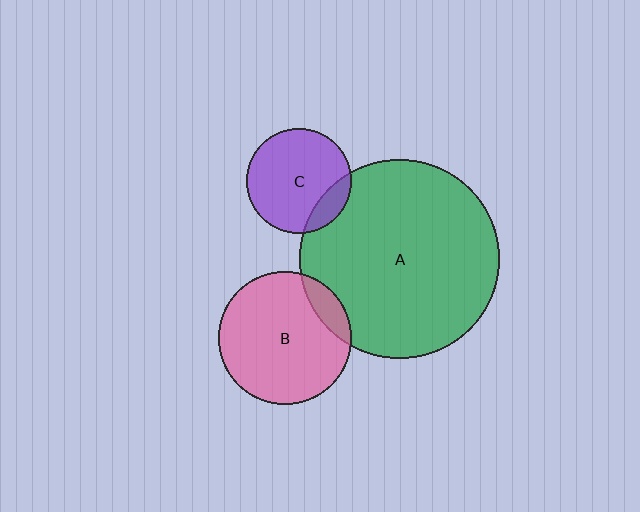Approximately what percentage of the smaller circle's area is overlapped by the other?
Approximately 15%.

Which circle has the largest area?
Circle A (green).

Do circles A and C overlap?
Yes.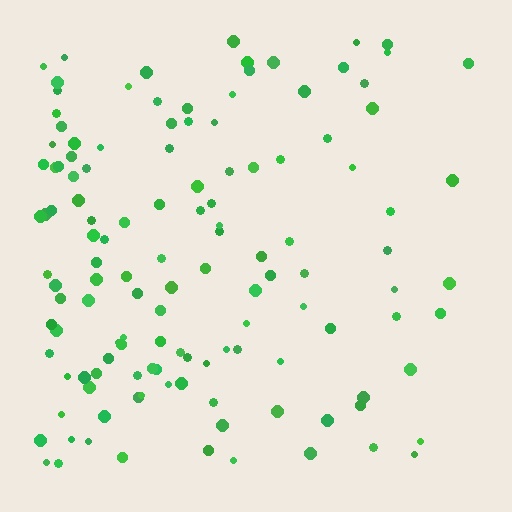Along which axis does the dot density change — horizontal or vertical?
Horizontal.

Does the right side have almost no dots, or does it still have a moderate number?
Still a moderate number, just noticeably fewer than the left.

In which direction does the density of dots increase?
From right to left, with the left side densest.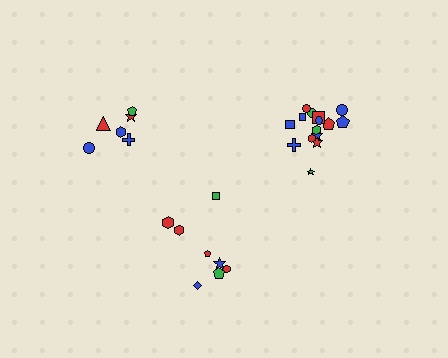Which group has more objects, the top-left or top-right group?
The top-right group.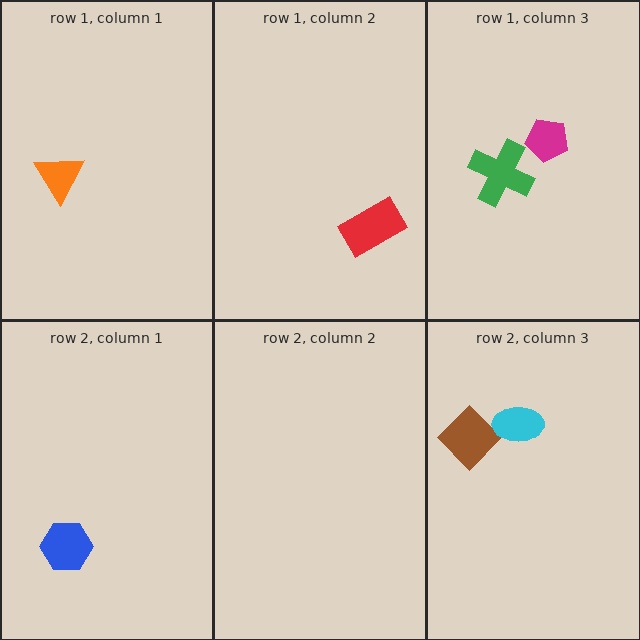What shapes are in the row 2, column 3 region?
The brown diamond, the cyan ellipse.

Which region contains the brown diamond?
The row 2, column 3 region.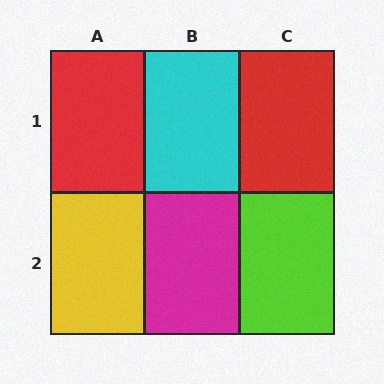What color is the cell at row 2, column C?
Lime.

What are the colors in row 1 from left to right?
Red, cyan, red.